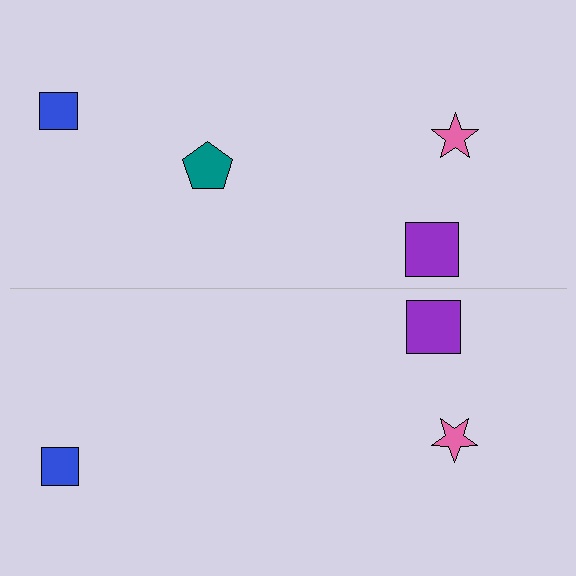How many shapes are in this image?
There are 7 shapes in this image.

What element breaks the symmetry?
A teal pentagon is missing from the bottom side.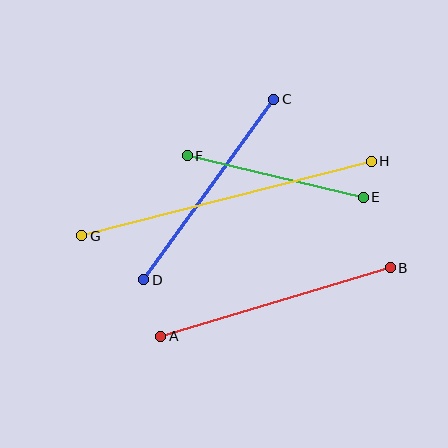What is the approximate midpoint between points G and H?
The midpoint is at approximately (227, 199) pixels.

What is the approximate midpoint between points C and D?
The midpoint is at approximately (209, 189) pixels.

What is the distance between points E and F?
The distance is approximately 181 pixels.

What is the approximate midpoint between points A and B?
The midpoint is at approximately (276, 302) pixels.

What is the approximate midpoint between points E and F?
The midpoint is at approximately (275, 177) pixels.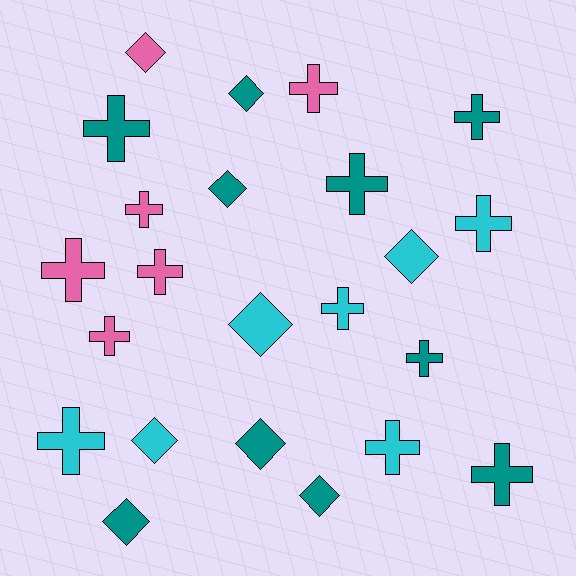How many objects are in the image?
There are 23 objects.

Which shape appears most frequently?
Cross, with 14 objects.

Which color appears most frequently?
Teal, with 10 objects.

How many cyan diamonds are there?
There are 3 cyan diamonds.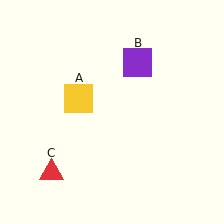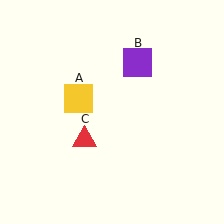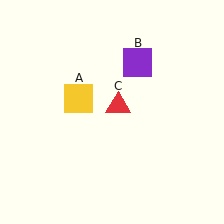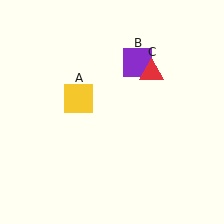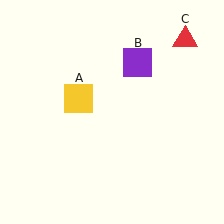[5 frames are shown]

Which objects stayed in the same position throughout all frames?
Yellow square (object A) and purple square (object B) remained stationary.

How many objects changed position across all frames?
1 object changed position: red triangle (object C).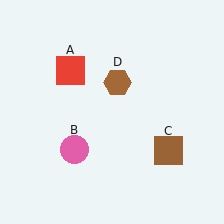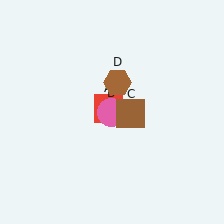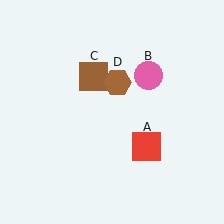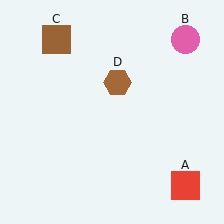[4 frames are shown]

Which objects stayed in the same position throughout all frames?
Brown hexagon (object D) remained stationary.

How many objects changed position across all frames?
3 objects changed position: red square (object A), pink circle (object B), brown square (object C).